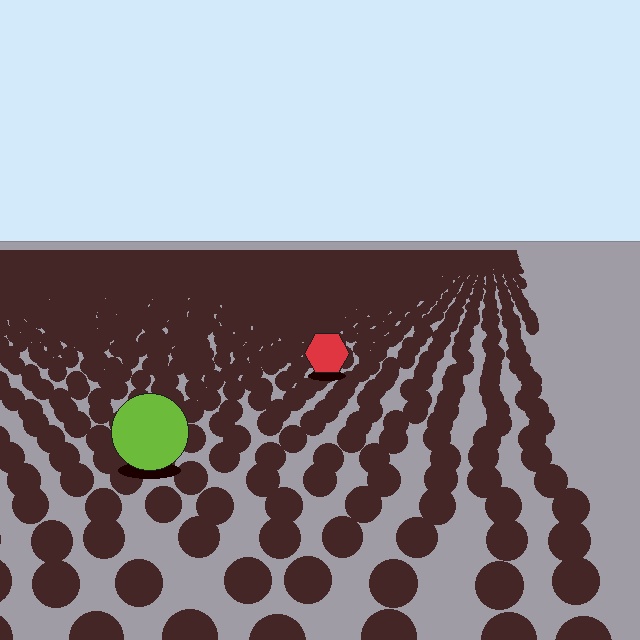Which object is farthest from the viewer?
The red hexagon is farthest from the viewer. It appears smaller and the ground texture around it is denser.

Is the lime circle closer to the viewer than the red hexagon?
Yes. The lime circle is closer — you can tell from the texture gradient: the ground texture is coarser near it.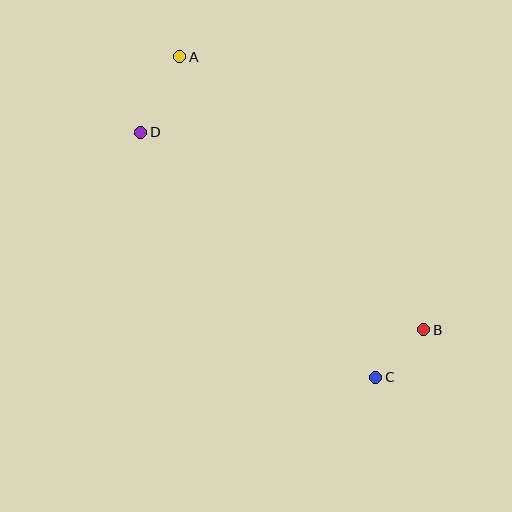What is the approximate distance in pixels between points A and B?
The distance between A and B is approximately 366 pixels.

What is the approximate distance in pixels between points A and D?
The distance between A and D is approximately 85 pixels.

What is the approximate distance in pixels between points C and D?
The distance between C and D is approximately 339 pixels.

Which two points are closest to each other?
Points B and C are closest to each other.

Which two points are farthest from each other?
Points A and C are farthest from each other.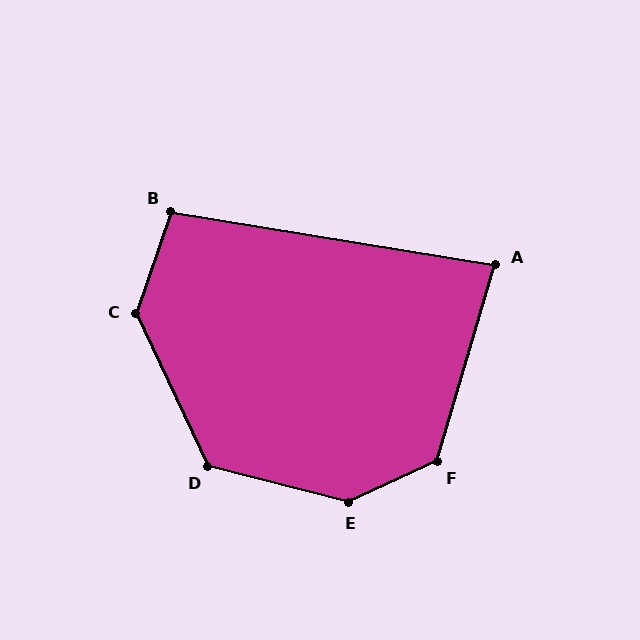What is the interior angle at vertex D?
Approximately 130 degrees (obtuse).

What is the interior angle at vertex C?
Approximately 136 degrees (obtuse).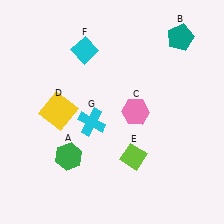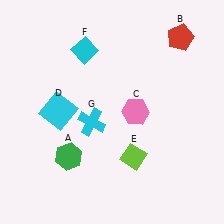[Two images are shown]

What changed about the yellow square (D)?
In Image 1, D is yellow. In Image 2, it changed to cyan.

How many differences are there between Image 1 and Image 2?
There are 2 differences between the two images.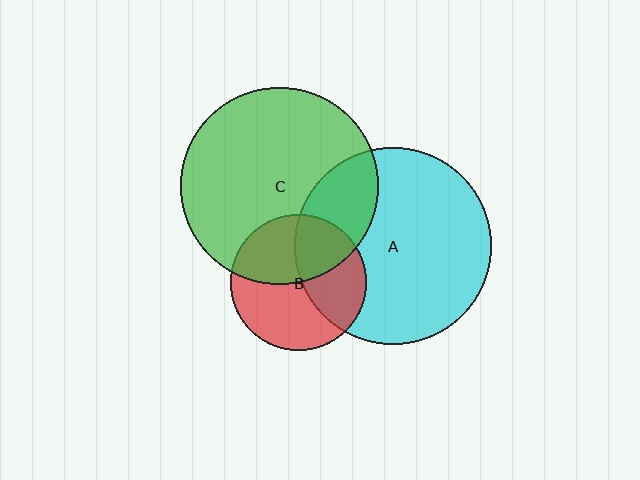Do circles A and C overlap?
Yes.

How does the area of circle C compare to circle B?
Approximately 2.1 times.